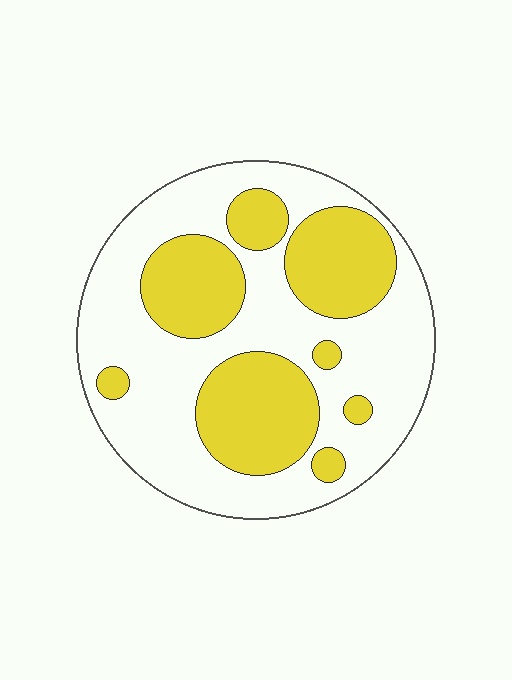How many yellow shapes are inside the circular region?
8.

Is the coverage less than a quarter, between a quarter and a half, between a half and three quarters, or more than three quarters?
Between a quarter and a half.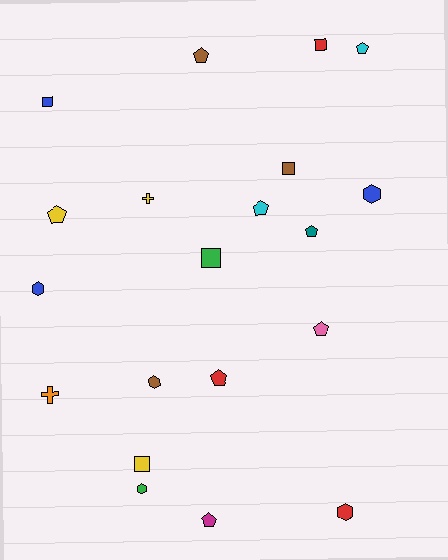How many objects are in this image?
There are 20 objects.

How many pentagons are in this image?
There are 8 pentagons.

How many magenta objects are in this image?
There is 1 magenta object.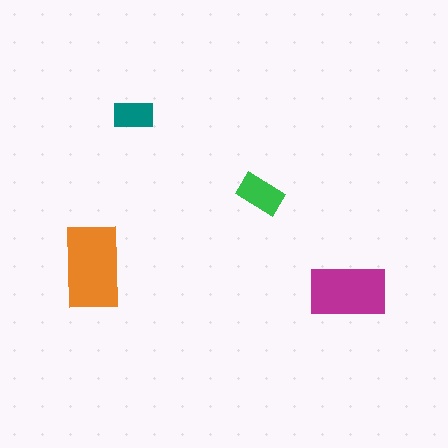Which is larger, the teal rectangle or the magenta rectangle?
The magenta one.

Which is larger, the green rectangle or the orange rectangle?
The orange one.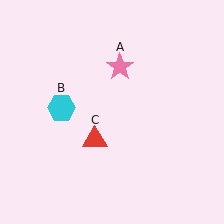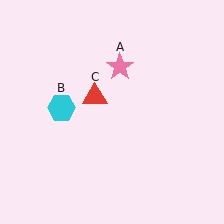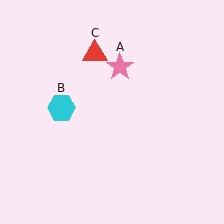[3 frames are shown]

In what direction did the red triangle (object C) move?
The red triangle (object C) moved up.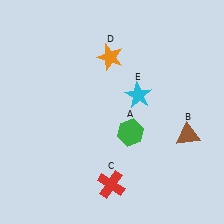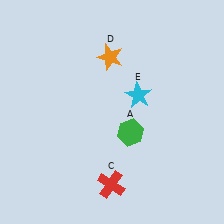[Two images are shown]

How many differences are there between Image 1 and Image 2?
There is 1 difference between the two images.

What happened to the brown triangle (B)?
The brown triangle (B) was removed in Image 2. It was in the bottom-right area of Image 1.